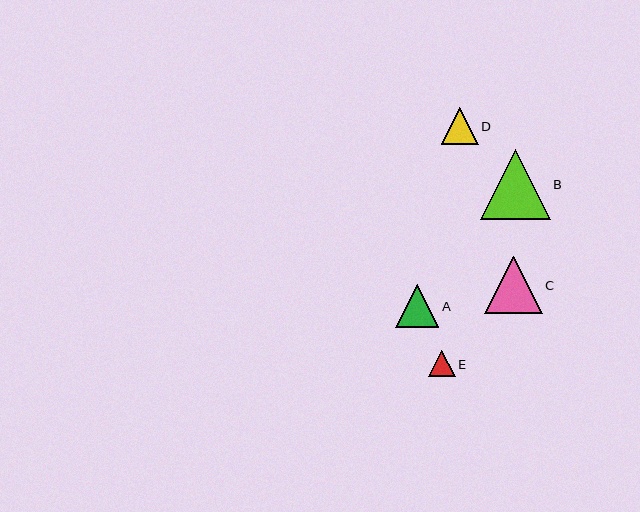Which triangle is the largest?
Triangle B is the largest with a size of approximately 70 pixels.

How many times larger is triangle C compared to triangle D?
Triangle C is approximately 1.6 times the size of triangle D.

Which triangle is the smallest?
Triangle E is the smallest with a size of approximately 27 pixels.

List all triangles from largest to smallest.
From largest to smallest: B, C, A, D, E.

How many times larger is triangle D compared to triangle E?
Triangle D is approximately 1.4 times the size of triangle E.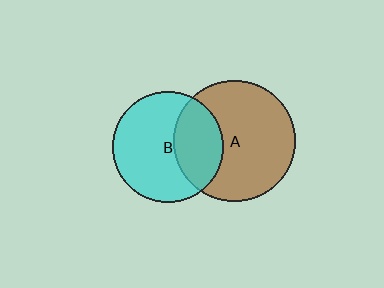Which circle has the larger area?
Circle A (brown).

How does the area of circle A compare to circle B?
Approximately 1.2 times.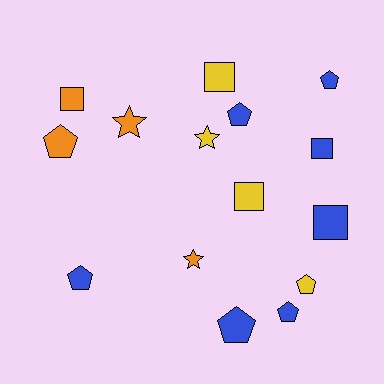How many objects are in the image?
There are 15 objects.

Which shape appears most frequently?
Pentagon, with 7 objects.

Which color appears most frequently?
Blue, with 7 objects.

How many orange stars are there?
There are 2 orange stars.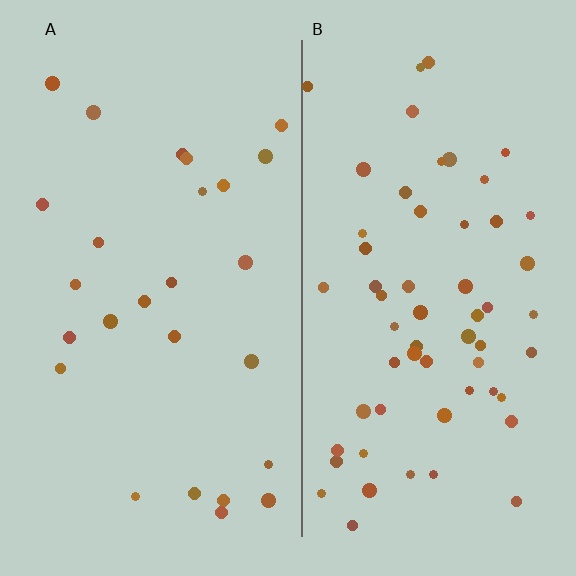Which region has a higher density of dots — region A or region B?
B (the right).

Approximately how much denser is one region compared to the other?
Approximately 2.3× — region B over region A.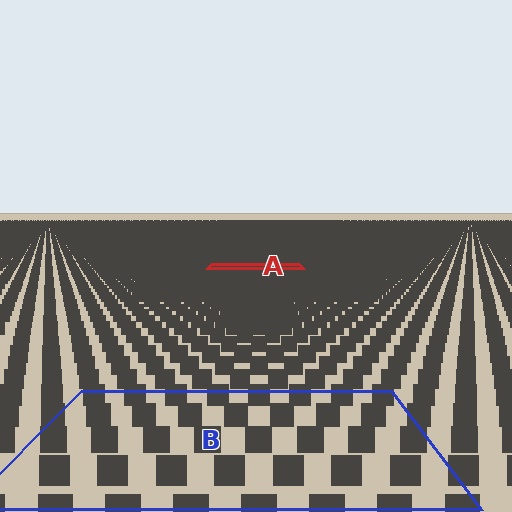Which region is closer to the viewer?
Region B is closer. The texture elements there are larger and more spread out.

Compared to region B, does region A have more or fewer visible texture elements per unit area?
Region A has more texture elements per unit area — they are packed more densely because it is farther away.